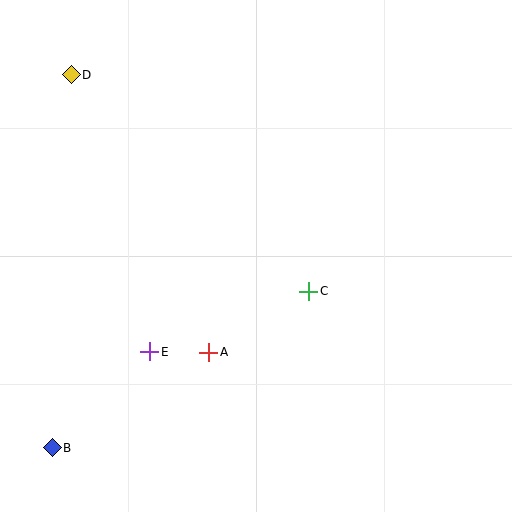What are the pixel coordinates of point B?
Point B is at (52, 448).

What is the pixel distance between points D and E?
The distance between D and E is 288 pixels.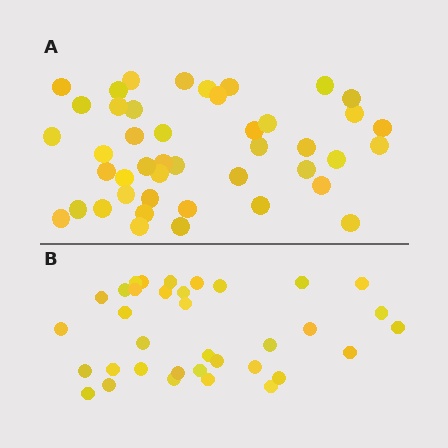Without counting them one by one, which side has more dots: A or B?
Region A (the top region) has more dots.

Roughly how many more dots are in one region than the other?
Region A has roughly 8 or so more dots than region B.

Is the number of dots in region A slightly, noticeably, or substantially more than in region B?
Region A has noticeably more, but not dramatically so. The ratio is roughly 1.3 to 1.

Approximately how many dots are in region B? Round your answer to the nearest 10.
About 40 dots. (The exact count is 35, which rounds to 40.)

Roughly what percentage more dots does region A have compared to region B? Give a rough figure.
About 25% more.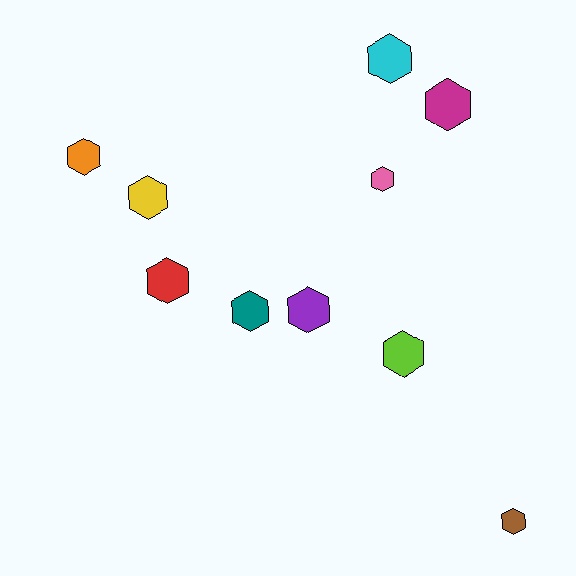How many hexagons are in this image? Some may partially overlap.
There are 10 hexagons.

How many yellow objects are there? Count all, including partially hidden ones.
There is 1 yellow object.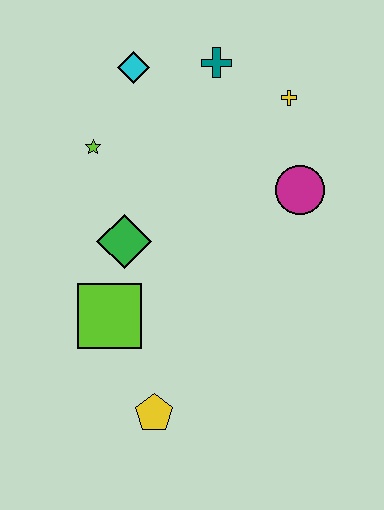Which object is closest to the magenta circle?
The yellow cross is closest to the magenta circle.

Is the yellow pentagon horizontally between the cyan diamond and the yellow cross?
Yes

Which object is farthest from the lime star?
The yellow pentagon is farthest from the lime star.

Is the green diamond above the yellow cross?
No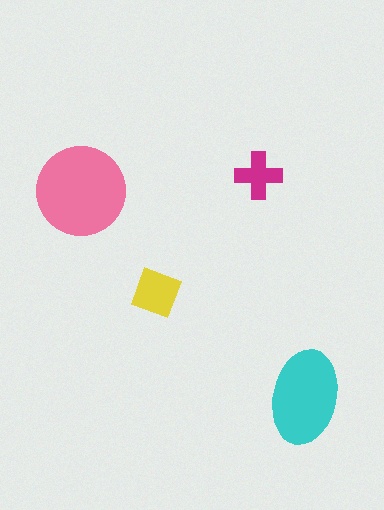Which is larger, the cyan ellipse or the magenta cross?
The cyan ellipse.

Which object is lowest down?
The cyan ellipse is bottommost.